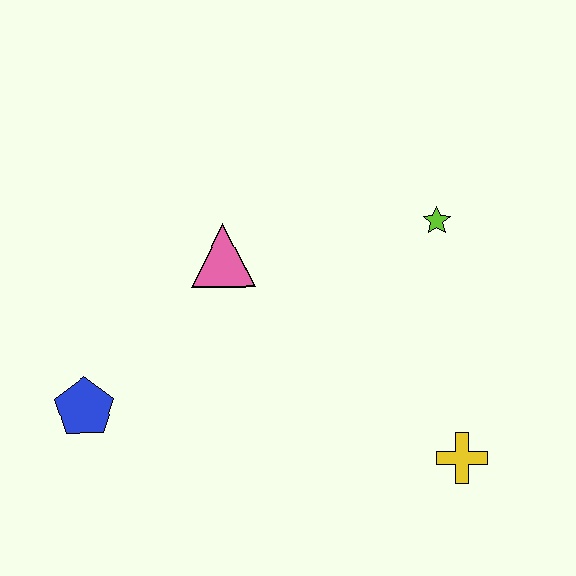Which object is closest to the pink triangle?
The blue pentagon is closest to the pink triangle.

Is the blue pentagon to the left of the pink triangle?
Yes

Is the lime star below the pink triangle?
No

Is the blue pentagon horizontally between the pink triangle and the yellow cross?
No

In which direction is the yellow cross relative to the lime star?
The yellow cross is below the lime star.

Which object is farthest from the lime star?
The blue pentagon is farthest from the lime star.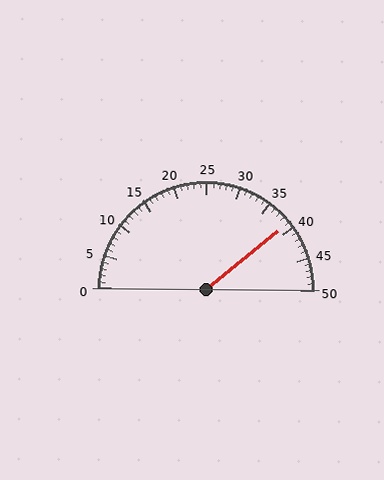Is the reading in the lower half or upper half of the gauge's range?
The reading is in the upper half of the range (0 to 50).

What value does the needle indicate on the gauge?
The needle indicates approximately 39.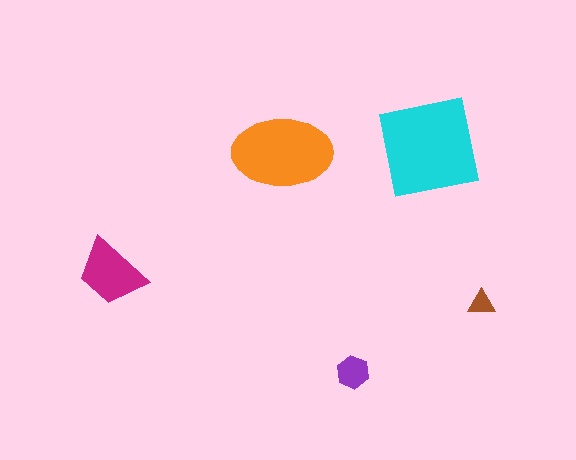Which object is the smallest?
The brown triangle.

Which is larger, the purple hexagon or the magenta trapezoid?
The magenta trapezoid.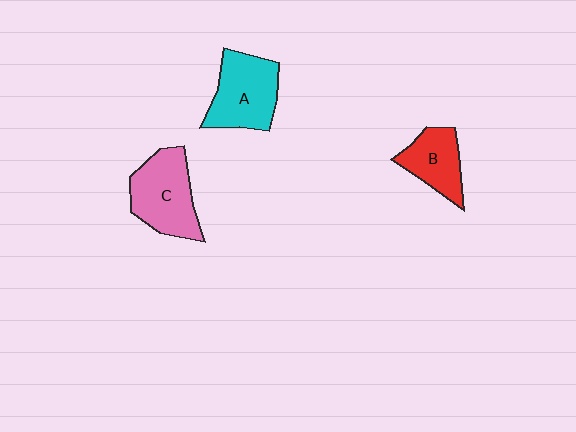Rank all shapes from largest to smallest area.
From largest to smallest: C (pink), A (cyan), B (red).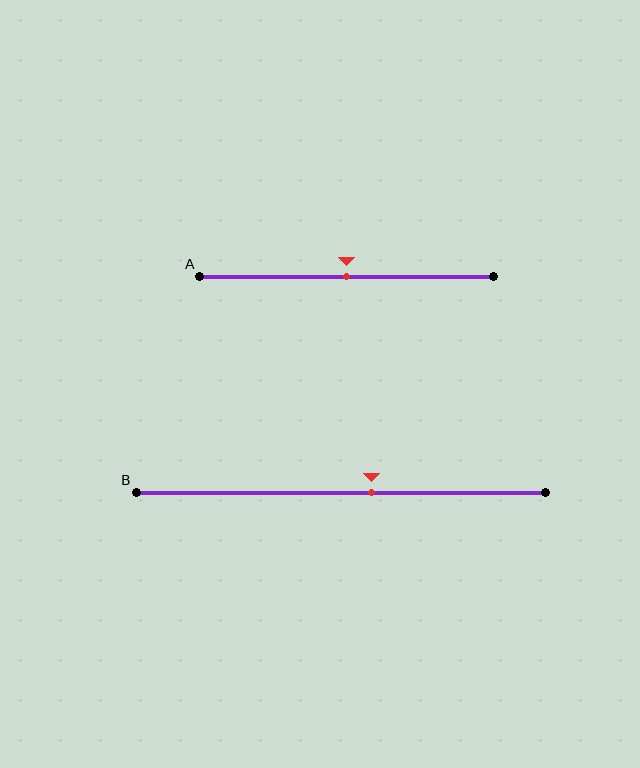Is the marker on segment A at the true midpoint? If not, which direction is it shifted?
Yes, the marker on segment A is at the true midpoint.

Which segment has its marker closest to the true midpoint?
Segment A has its marker closest to the true midpoint.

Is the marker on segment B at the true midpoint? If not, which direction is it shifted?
No, the marker on segment B is shifted to the right by about 8% of the segment length.